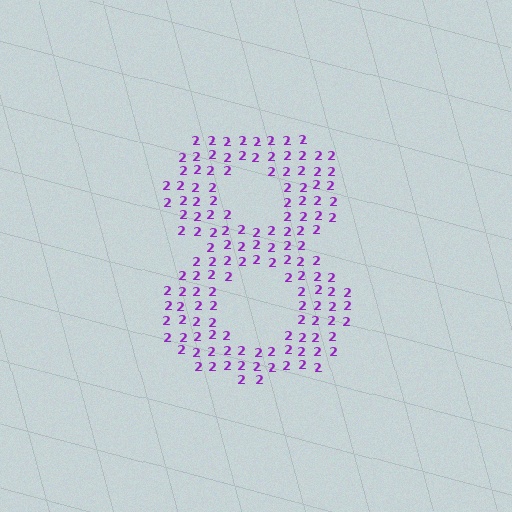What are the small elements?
The small elements are digit 2's.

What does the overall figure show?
The overall figure shows the digit 8.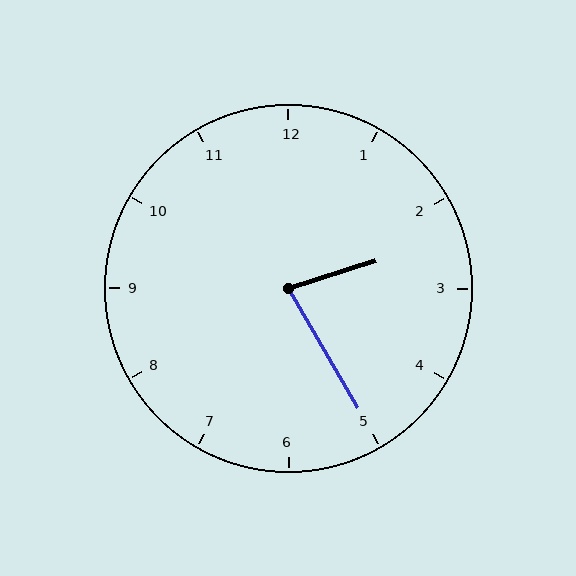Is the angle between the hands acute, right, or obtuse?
It is acute.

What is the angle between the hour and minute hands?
Approximately 78 degrees.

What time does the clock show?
2:25.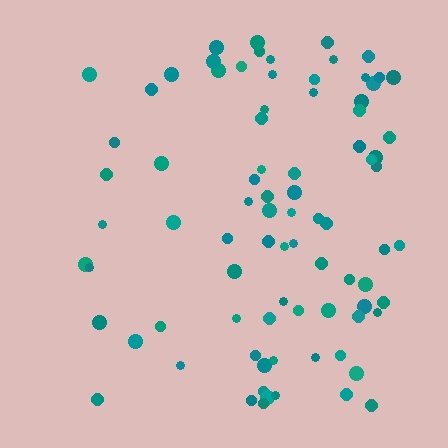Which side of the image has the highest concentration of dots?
The right.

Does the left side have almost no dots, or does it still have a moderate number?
Still a moderate number, just noticeably fewer than the right.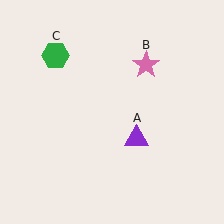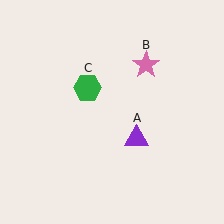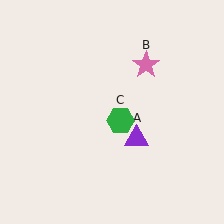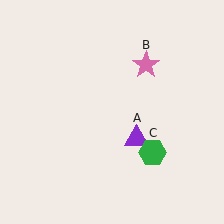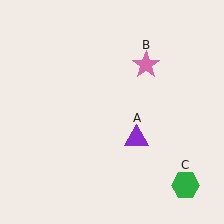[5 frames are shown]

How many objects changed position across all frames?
1 object changed position: green hexagon (object C).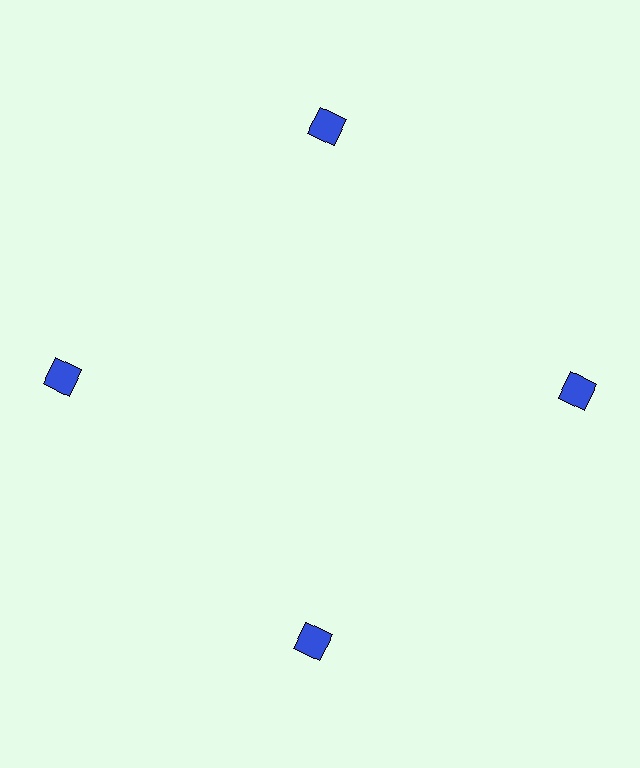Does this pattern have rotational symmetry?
Yes, this pattern has 4-fold rotational symmetry. It looks the same after rotating 90 degrees around the center.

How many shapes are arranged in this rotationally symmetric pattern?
There are 4 shapes, arranged in 4 groups of 1.